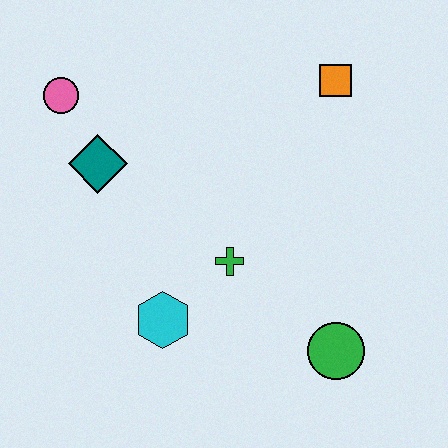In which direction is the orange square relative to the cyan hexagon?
The orange square is above the cyan hexagon.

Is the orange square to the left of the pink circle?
No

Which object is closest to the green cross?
The cyan hexagon is closest to the green cross.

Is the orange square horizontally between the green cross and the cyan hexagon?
No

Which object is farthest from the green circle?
The pink circle is farthest from the green circle.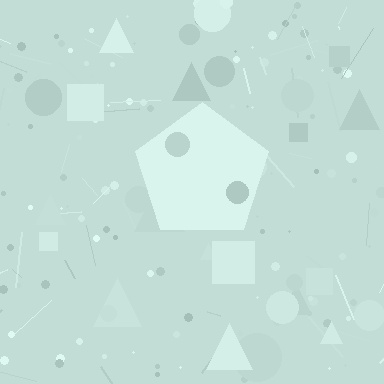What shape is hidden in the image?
A pentagon is hidden in the image.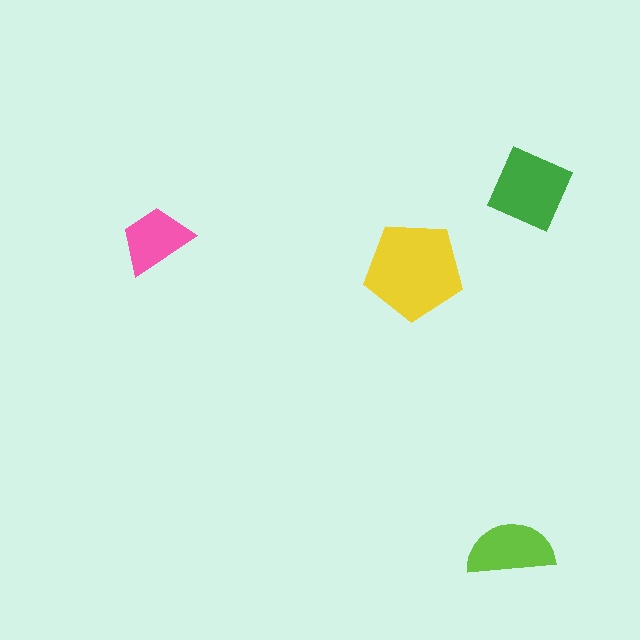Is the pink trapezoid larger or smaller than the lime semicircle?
Smaller.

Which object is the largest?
The yellow pentagon.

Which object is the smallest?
The pink trapezoid.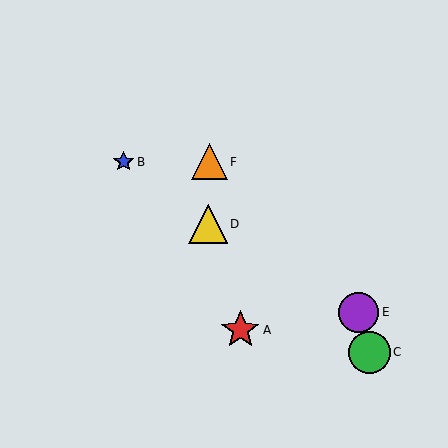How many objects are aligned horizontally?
2 objects (B, F) are aligned horizontally.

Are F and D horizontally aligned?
No, F is at y≈162 and D is at y≈224.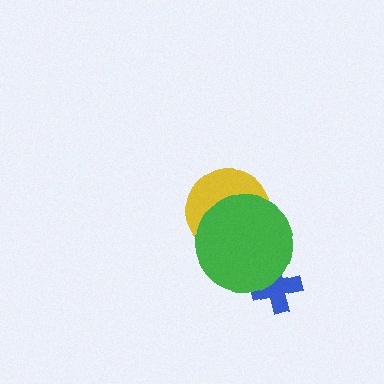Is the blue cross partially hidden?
Yes, it is partially covered by another shape.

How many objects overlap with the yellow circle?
1 object overlaps with the yellow circle.